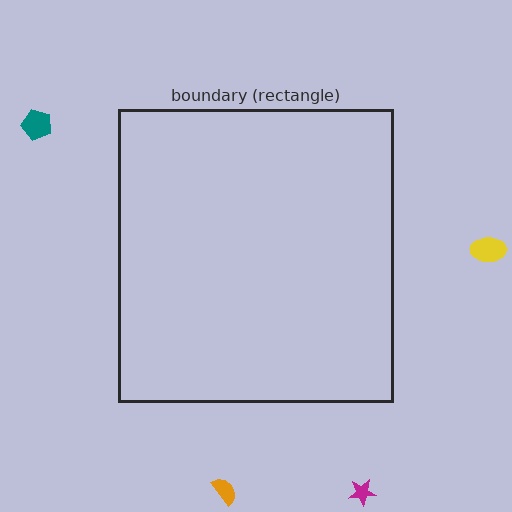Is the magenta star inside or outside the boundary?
Outside.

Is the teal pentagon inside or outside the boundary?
Outside.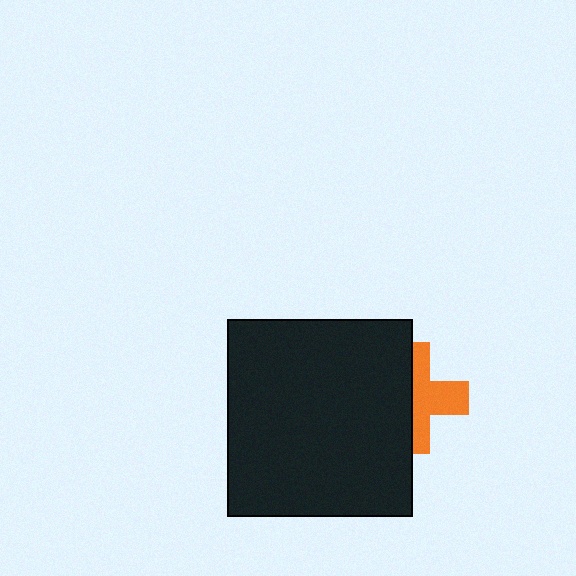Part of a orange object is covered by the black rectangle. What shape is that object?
It is a cross.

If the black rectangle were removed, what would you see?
You would see the complete orange cross.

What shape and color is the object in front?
The object in front is a black rectangle.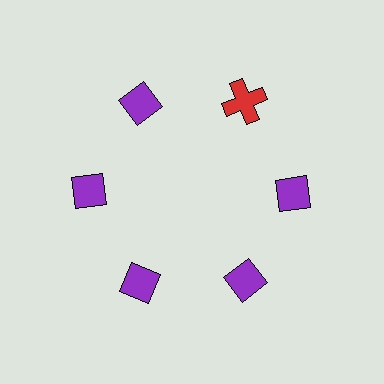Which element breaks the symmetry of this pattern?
The red cross at roughly the 1 o'clock position breaks the symmetry. All other shapes are purple diamonds.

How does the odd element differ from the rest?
It differs in both color (red instead of purple) and shape (cross instead of diamond).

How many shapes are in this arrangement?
There are 6 shapes arranged in a ring pattern.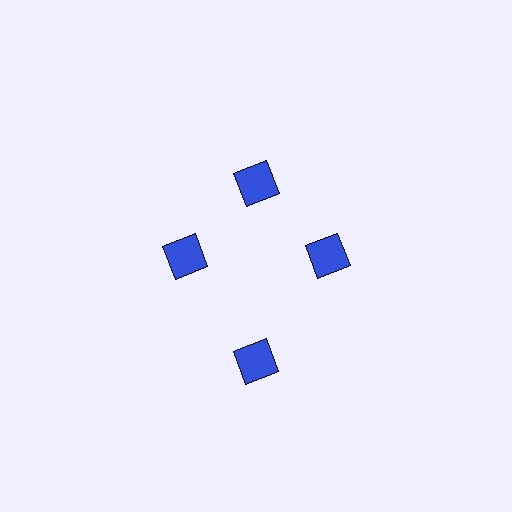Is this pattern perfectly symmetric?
No. The 4 blue diamonds are arranged in a ring, but one element near the 6 o'clock position is pushed outward from the center, breaking the 4-fold rotational symmetry.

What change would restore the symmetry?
The symmetry would be restored by moving it inward, back onto the ring so that all 4 diamonds sit at equal angles and equal distance from the center.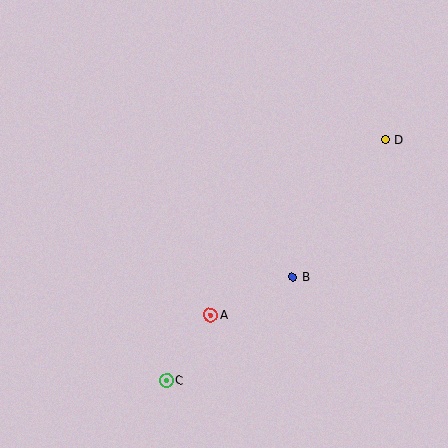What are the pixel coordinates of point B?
Point B is at (293, 277).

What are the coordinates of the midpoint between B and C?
The midpoint between B and C is at (230, 328).